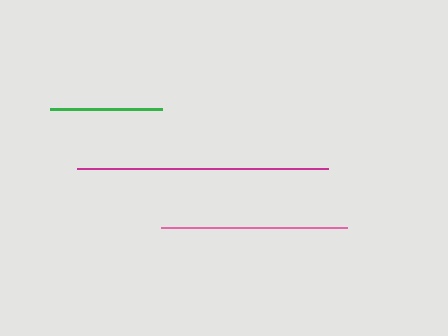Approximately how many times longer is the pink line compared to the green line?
The pink line is approximately 1.7 times the length of the green line.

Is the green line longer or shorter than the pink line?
The pink line is longer than the green line.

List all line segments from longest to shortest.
From longest to shortest: magenta, pink, green.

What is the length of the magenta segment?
The magenta segment is approximately 252 pixels long.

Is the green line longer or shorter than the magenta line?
The magenta line is longer than the green line.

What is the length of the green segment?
The green segment is approximately 112 pixels long.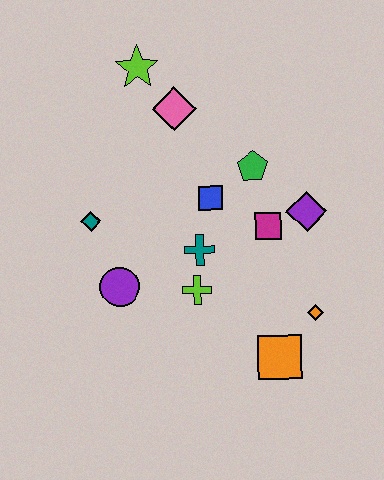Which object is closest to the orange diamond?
The orange square is closest to the orange diamond.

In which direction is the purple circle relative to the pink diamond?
The purple circle is below the pink diamond.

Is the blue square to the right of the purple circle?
Yes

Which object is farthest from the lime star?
The orange square is farthest from the lime star.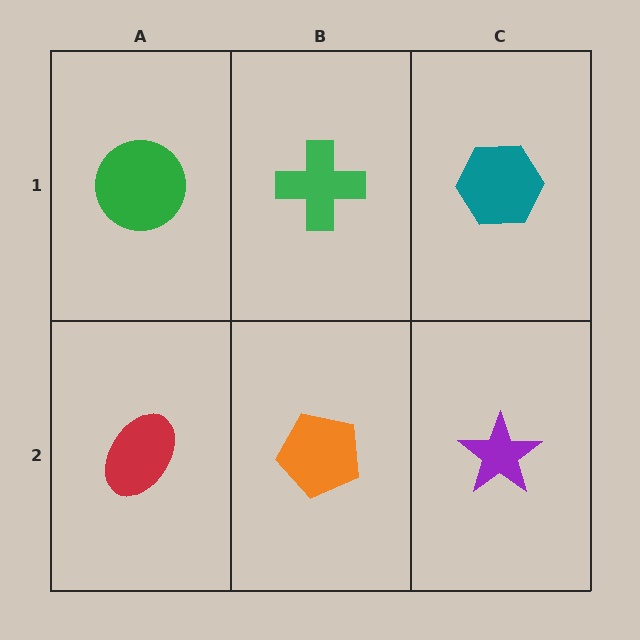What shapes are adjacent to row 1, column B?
An orange pentagon (row 2, column B), a green circle (row 1, column A), a teal hexagon (row 1, column C).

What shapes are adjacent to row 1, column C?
A purple star (row 2, column C), a green cross (row 1, column B).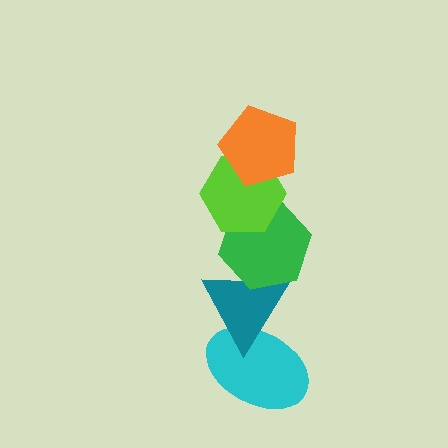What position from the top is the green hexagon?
The green hexagon is 3rd from the top.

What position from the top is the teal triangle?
The teal triangle is 4th from the top.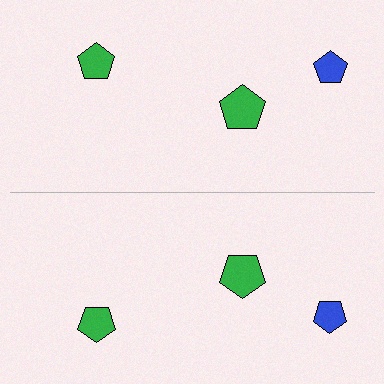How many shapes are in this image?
There are 6 shapes in this image.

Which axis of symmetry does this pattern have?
The pattern has a horizontal axis of symmetry running through the center of the image.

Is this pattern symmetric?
Yes, this pattern has bilateral (reflection) symmetry.